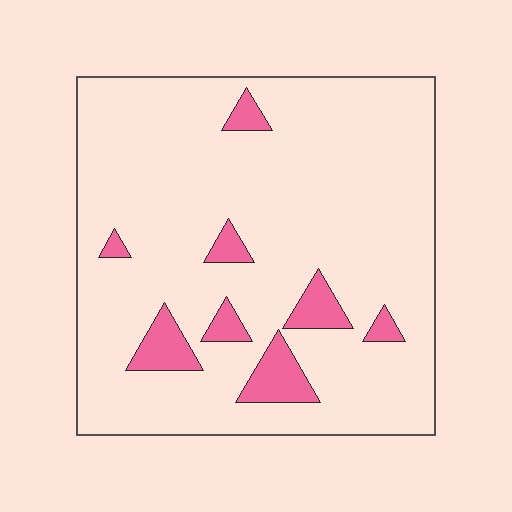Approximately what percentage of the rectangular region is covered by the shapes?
Approximately 10%.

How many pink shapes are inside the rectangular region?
8.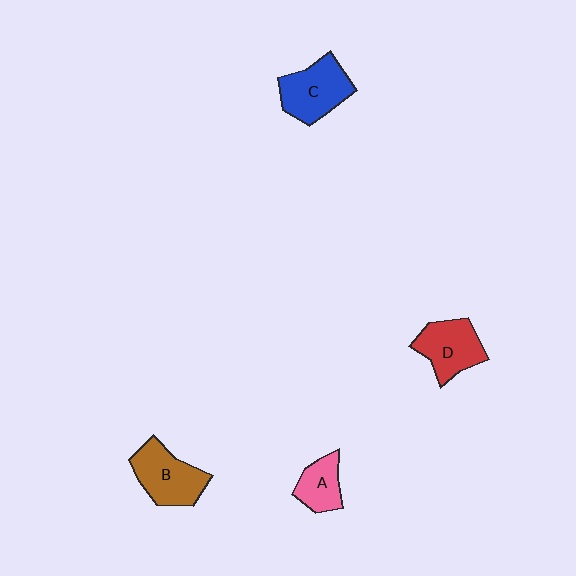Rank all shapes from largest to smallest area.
From largest to smallest: C (blue), B (brown), D (red), A (pink).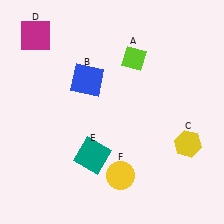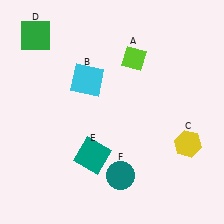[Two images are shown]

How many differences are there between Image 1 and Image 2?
There are 3 differences between the two images.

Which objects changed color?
B changed from blue to cyan. D changed from magenta to green. F changed from yellow to teal.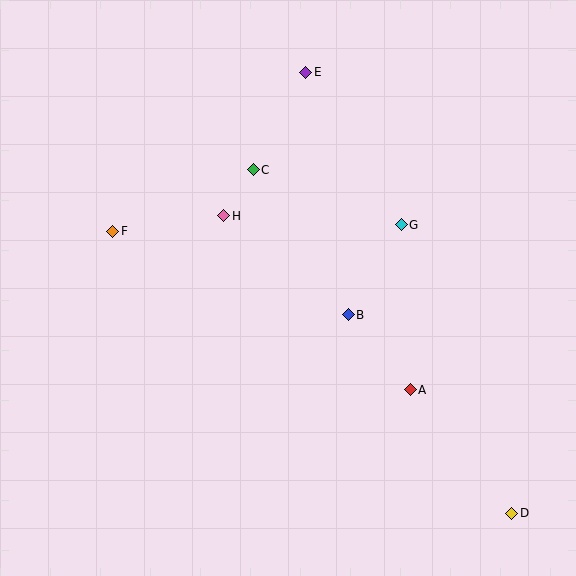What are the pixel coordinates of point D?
Point D is at (512, 513).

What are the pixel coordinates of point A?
Point A is at (410, 390).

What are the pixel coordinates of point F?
Point F is at (113, 231).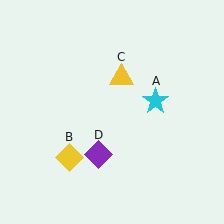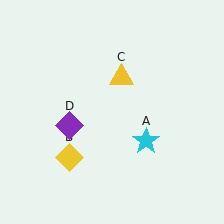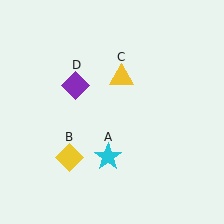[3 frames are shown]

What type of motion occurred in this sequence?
The cyan star (object A), purple diamond (object D) rotated clockwise around the center of the scene.